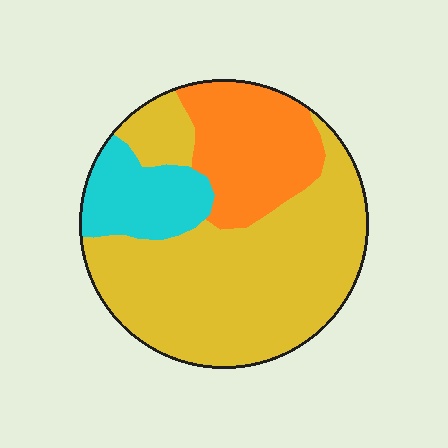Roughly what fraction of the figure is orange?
Orange takes up about one quarter (1/4) of the figure.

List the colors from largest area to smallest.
From largest to smallest: yellow, orange, cyan.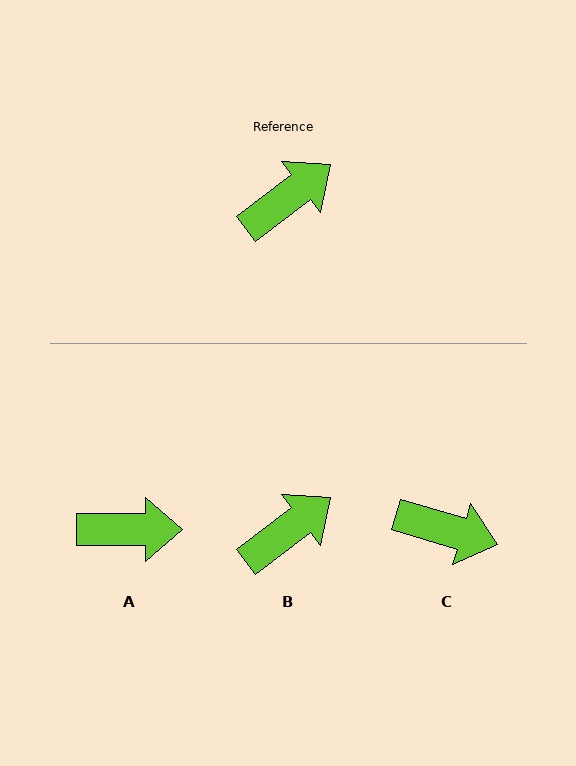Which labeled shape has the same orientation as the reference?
B.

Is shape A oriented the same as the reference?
No, it is off by about 37 degrees.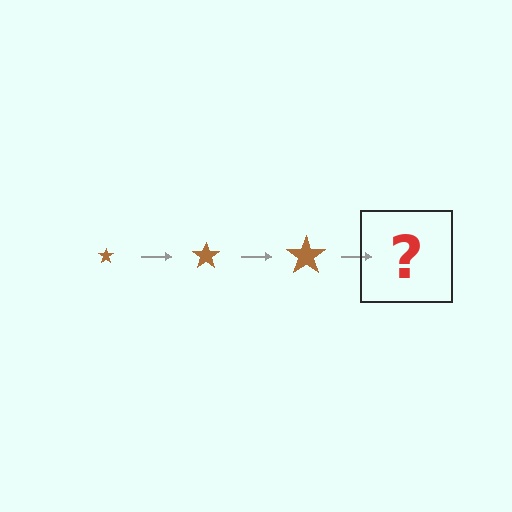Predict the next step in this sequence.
The next step is a brown star, larger than the previous one.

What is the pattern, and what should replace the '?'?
The pattern is that the star gets progressively larger each step. The '?' should be a brown star, larger than the previous one.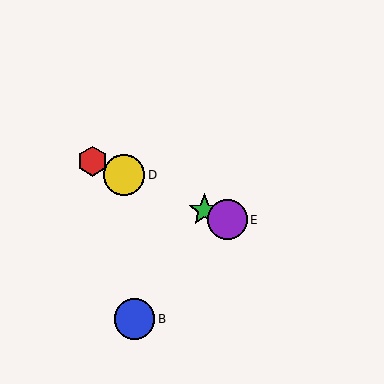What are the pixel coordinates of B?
Object B is at (134, 319).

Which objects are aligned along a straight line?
Objects A, C, D, E are aligned along a straight line.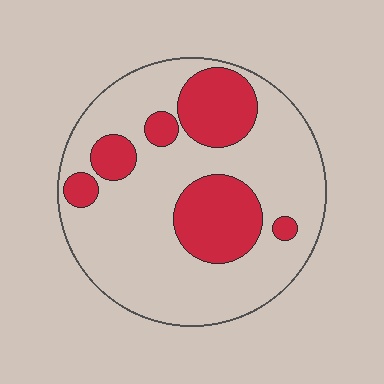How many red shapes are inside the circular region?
6.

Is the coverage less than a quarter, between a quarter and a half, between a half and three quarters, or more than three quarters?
Between a quarter and a half.